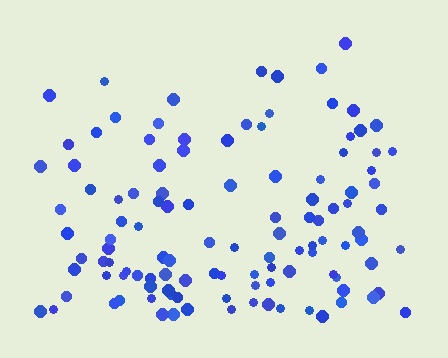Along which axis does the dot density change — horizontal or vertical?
Vertical.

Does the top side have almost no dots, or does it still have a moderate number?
Still a moderate number, just noticeably fewer than the bottom.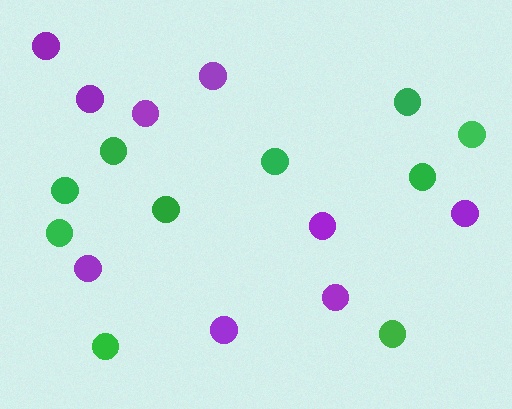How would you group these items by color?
There are 2 groups: one group of purple circles (9) and one group of green circles (10).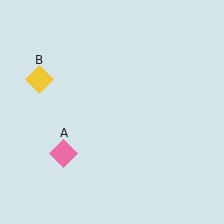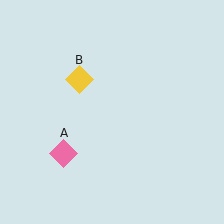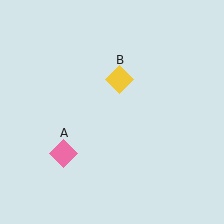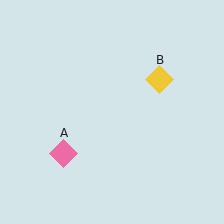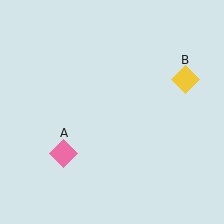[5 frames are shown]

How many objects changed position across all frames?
1 object changed position: yellow diamond (object B).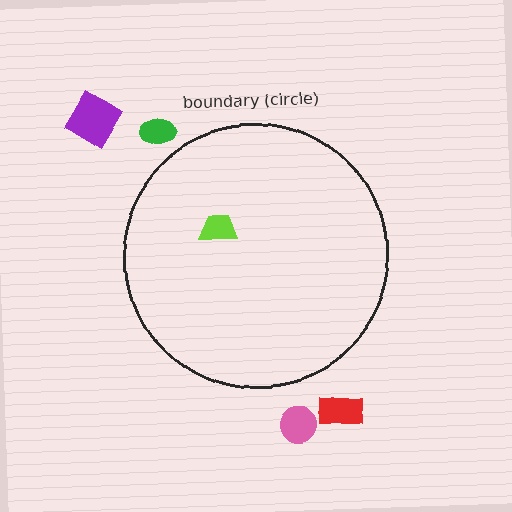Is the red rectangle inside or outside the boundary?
Outside.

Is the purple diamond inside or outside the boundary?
Outside.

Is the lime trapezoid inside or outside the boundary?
Inside.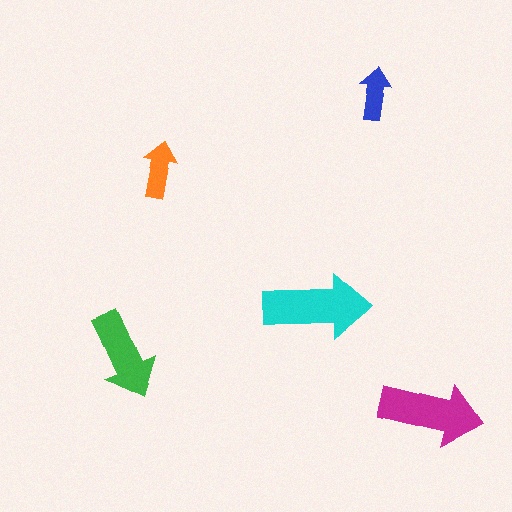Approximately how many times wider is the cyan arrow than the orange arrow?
About 2 times wider.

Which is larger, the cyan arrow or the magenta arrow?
The cyan one.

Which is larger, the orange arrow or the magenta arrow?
The magenta one.